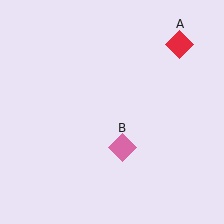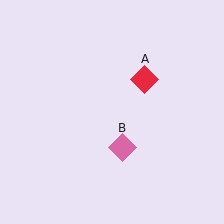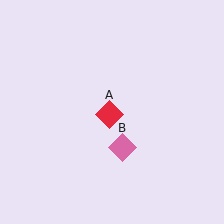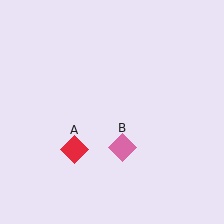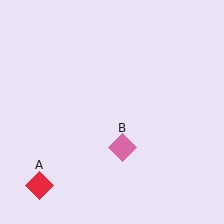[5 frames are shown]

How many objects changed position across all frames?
1 object changed position: red diamond (object A).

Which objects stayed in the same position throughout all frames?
Pink diamond (object B) remained stationary.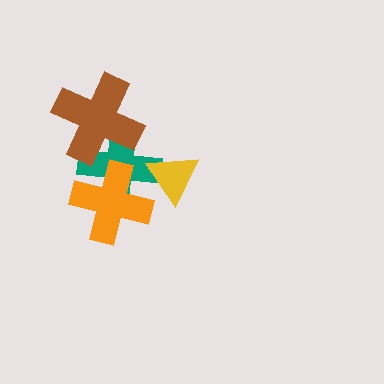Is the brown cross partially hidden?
No, no other shape covers it.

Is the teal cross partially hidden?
Yes, it is partially covered by another shape.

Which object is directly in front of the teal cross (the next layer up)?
The orange cross is directly in front of the teal cross.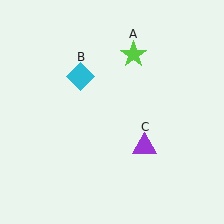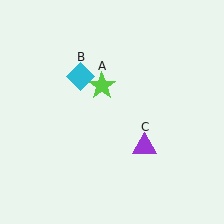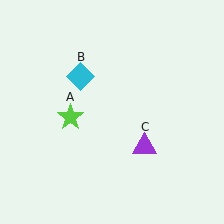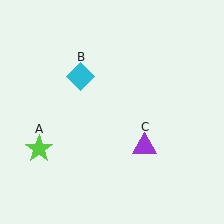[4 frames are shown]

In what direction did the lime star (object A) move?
The lime star (object A) moved down and to the left.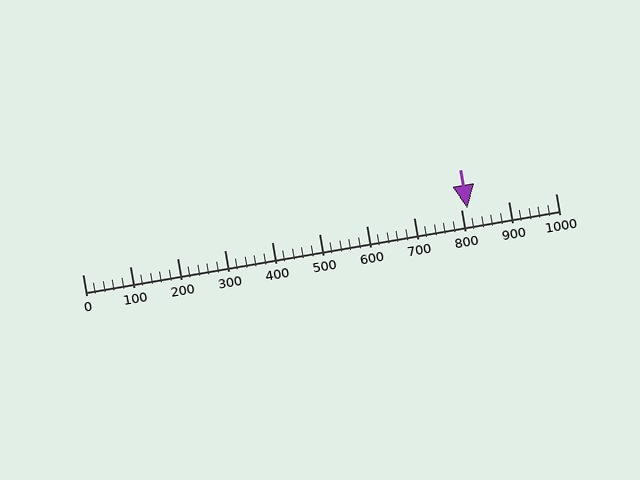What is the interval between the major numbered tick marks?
The major tick marks are spaced 100 units apart.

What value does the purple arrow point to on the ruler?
The purple arrow points to approximately 814.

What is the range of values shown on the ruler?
The ruler shows values from 0 to 1000.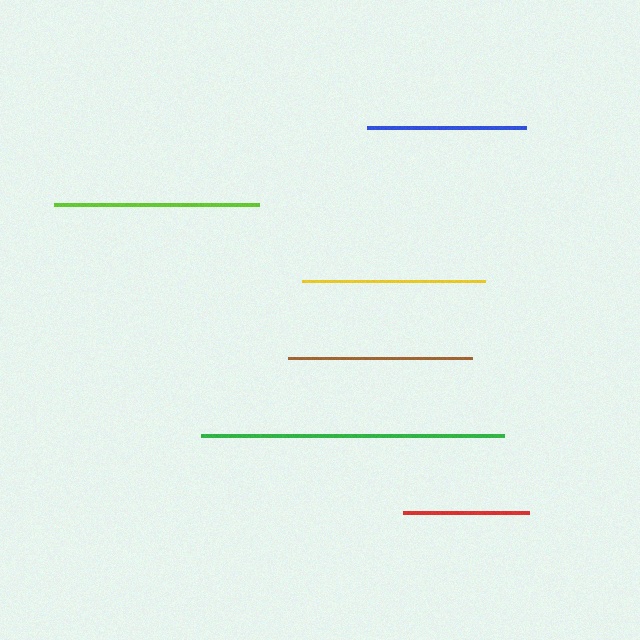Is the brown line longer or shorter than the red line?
The brown line is longer than the red line.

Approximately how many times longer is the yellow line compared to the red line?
The yellow line is approximately 1.4 times the length of the red line.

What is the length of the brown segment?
The brown segment is approximately 185 pixels long.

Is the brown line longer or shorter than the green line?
The green line is longer than the brown line.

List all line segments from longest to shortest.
From longest to shortest: green, lime, brown, yellow, blue, red.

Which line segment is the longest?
The green line is the longest at approximately 303 pixels.